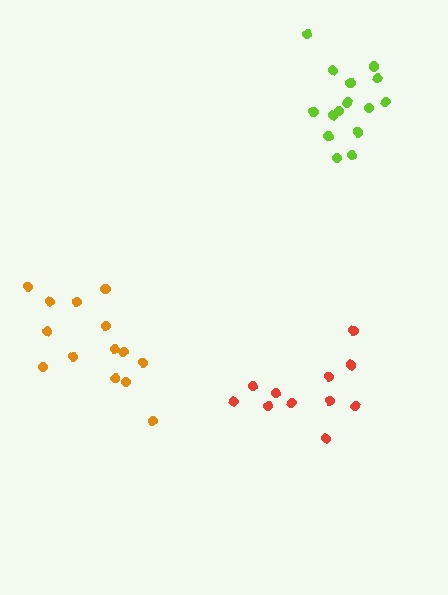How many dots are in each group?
Group 1: 14 dots, Group 2: 15 dots, Group 3: 11 dots (40 total).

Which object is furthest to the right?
The lime cluster is rightmost.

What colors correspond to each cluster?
The clusters are colored: orange, lime, red.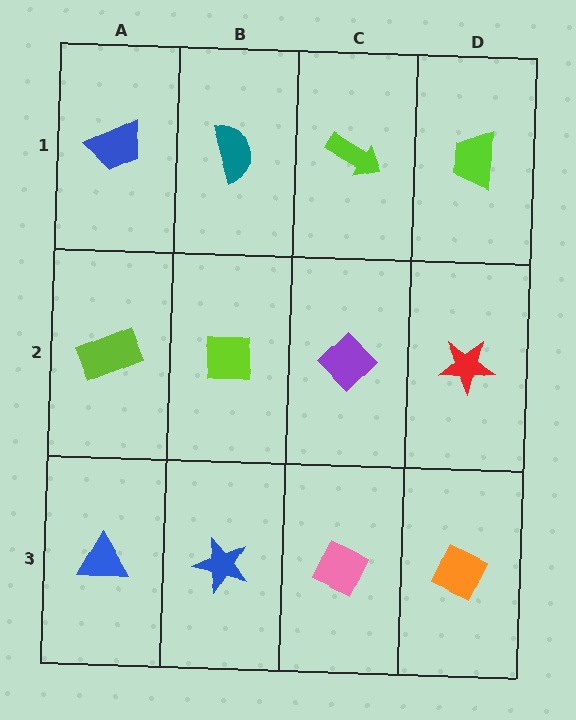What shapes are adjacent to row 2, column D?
A lime trapezoid (row 1, column D), an orange diamond (row 3, column D), a purple diamond (row 2, column C).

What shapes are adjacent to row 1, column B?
A lime square (row 2, column B), a blue trapezoid (row 1, column A), a lime arrow (row 1, column C).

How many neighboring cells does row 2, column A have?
3.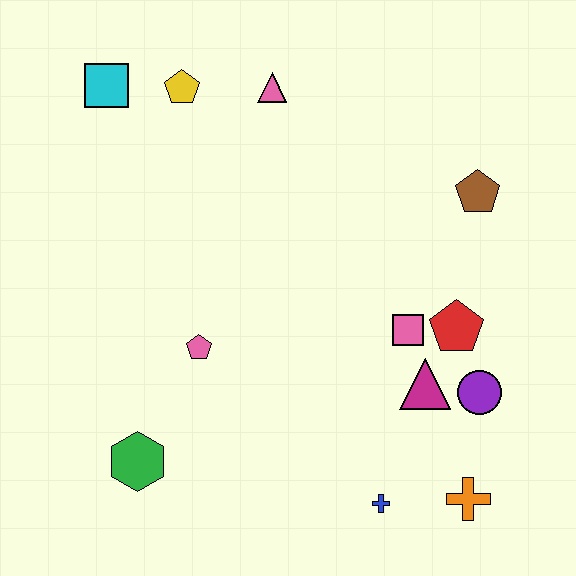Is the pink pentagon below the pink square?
Yes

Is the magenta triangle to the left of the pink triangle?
No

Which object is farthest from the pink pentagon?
The brown pentagon is farthest from the pink pentagon.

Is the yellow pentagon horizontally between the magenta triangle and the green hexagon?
Yes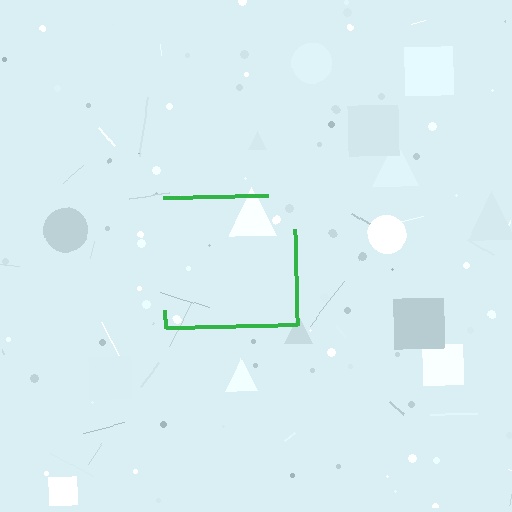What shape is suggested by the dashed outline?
The dashed outline suggests a square.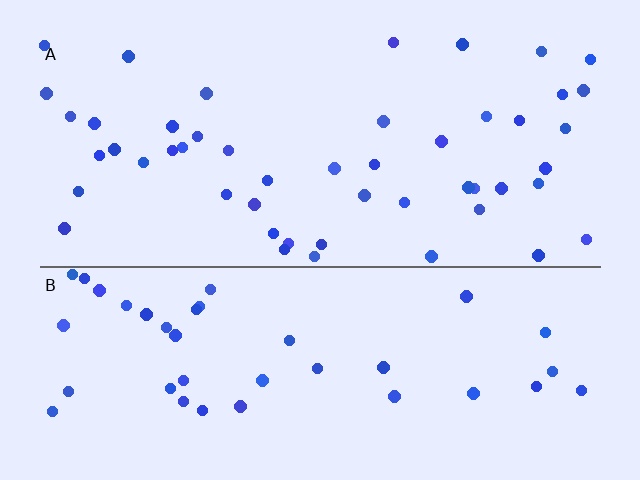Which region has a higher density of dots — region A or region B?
A (the top).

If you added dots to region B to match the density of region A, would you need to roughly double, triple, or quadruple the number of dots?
Approximately double.